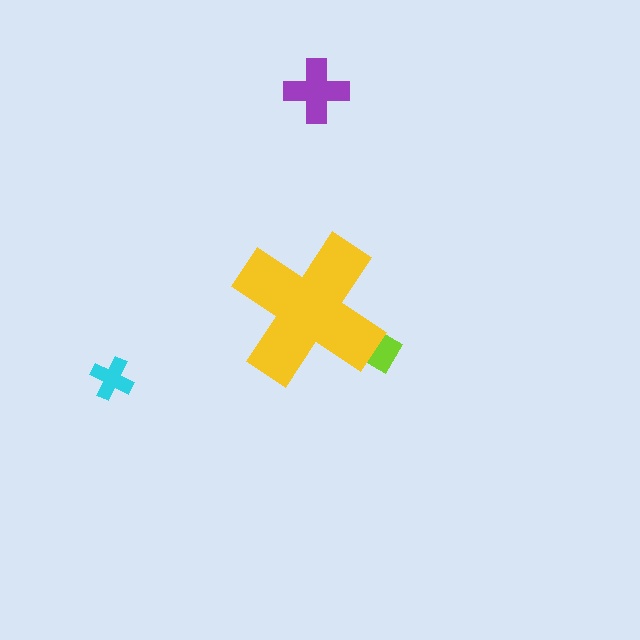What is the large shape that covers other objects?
A yellow cross.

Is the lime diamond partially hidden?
Yes, the lime diamond is partially hidden behind the yellow cross.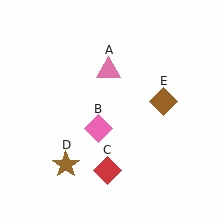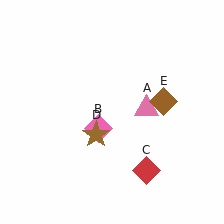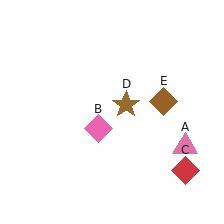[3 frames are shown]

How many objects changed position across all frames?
3 objects changed position: pink triangle (object A), red diamond (object C), brown star (object D).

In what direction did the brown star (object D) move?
The brown star (object D) moved up and to the right.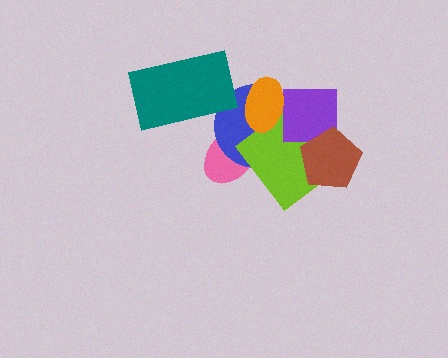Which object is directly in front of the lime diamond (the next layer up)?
The purple square is directly in front of the lime diamond.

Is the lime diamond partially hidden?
Yes, it is partially covered by another shape.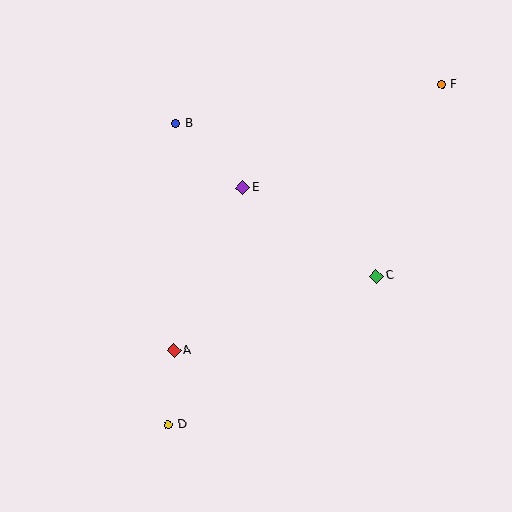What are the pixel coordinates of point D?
Point D is at (169, 425).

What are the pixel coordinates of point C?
Point C is at (376, 276).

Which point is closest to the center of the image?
Point E at (243, 187) is closest to the center.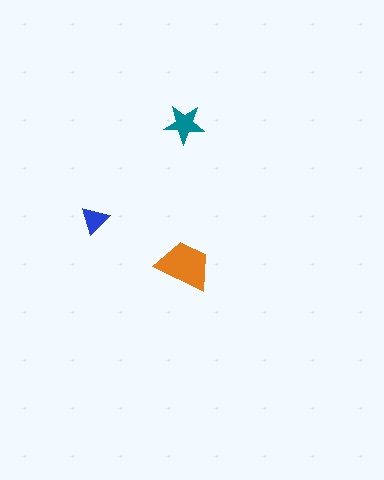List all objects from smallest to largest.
The blue triangle, the teal star, the orange trapezoid.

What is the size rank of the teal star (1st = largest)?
2nd.